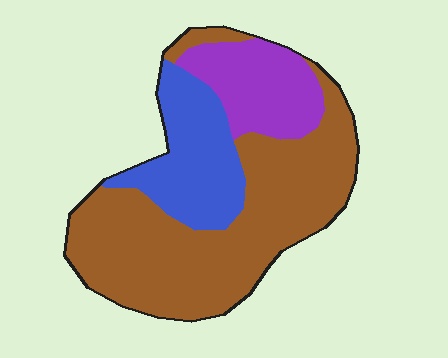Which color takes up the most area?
Brown, at roughly 60%.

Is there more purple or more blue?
Blue.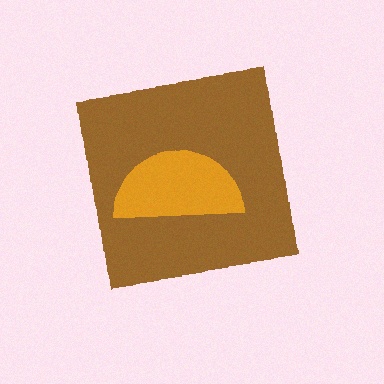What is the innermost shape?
The orange semicircle.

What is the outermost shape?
The brown square.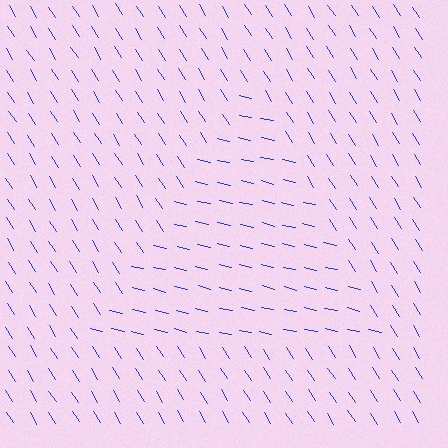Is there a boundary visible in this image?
Yes, there is a texture boundary formed by a change in line orientation.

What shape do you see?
I see a triangle.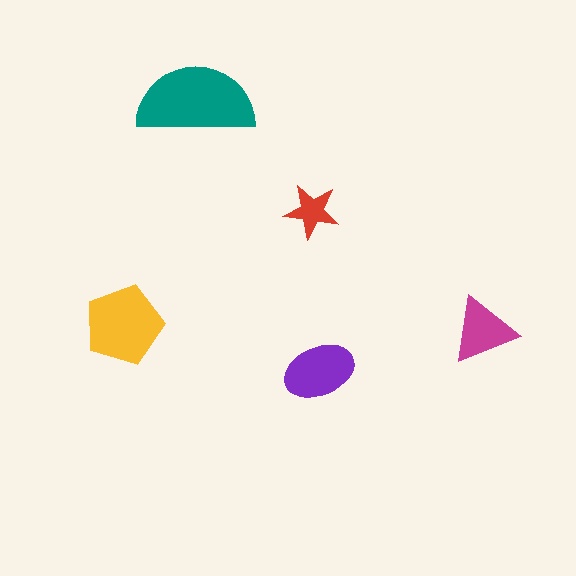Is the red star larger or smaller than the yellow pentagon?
Smaller.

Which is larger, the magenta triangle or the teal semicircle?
The teal semicircle.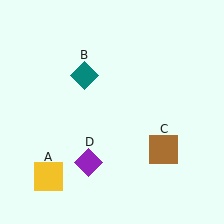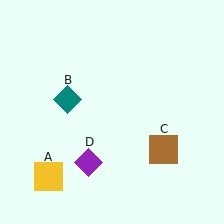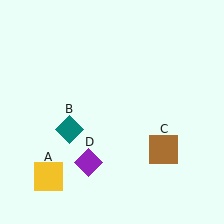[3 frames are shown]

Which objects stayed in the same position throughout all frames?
Yellow square (object A) and brown square (object C) and purple diamond (object D) remained stationary.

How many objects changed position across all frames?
1 object changed position: teal diamond (object B).